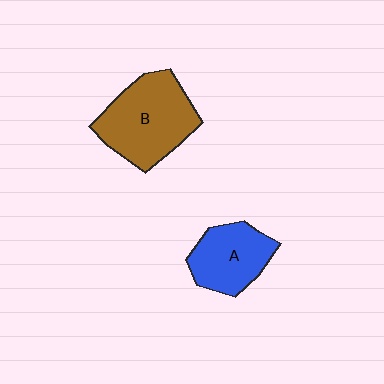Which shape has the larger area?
Shape B (brown).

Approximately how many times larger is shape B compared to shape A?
Approximately 1.5 times.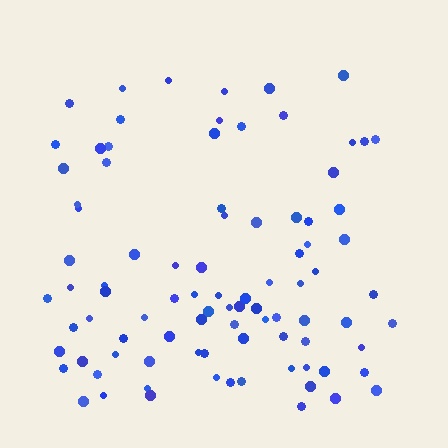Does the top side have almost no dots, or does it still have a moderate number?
Still a moderate number, just noticeably fewer than the bottom.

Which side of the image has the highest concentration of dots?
The bottom.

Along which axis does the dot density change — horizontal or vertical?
Vertical.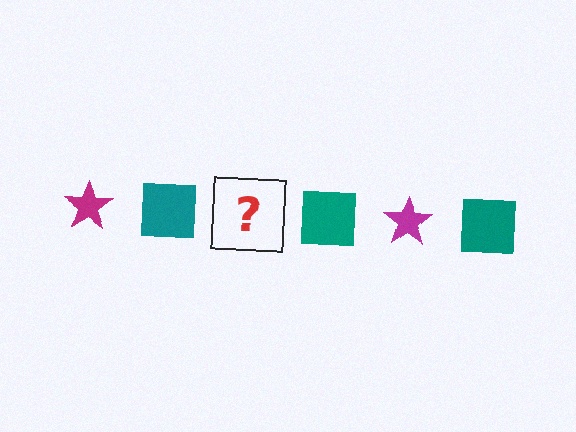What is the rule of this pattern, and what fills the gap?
The rule is that the pattern alternates between magenta star and teal square. The gap should be filled with a magenta star.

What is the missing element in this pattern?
The missing element is a magenta star.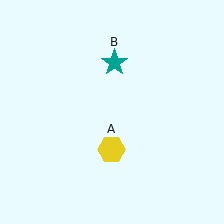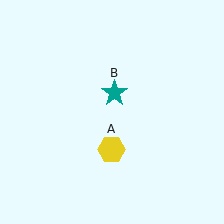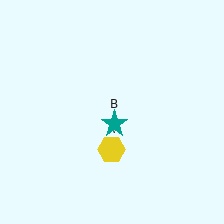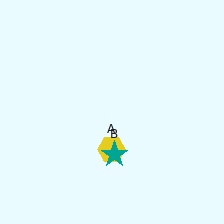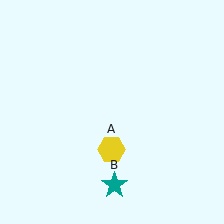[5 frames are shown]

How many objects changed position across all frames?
1 object changed position: teal star (object B).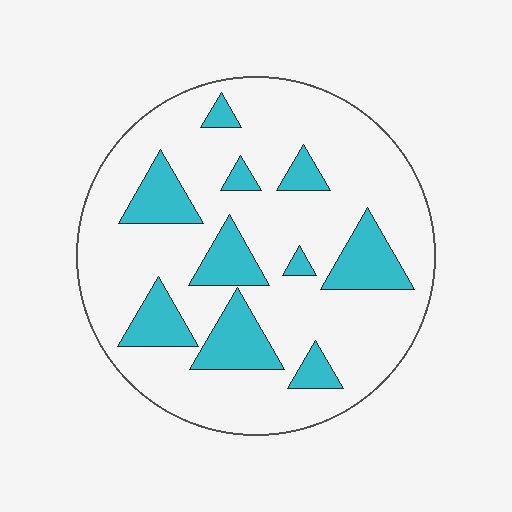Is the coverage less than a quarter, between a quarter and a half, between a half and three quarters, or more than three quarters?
Less than a quarter.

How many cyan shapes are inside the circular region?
10.